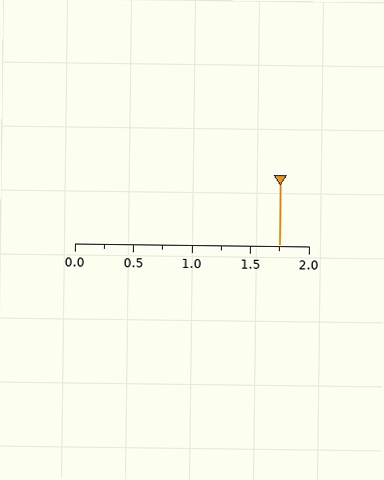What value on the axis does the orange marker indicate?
The marker indicates approximately 1.75.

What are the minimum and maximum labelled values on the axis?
The axis runs from 0.0 to 2.0.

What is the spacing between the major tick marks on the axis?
The major ticks are spaced 0.5 apart.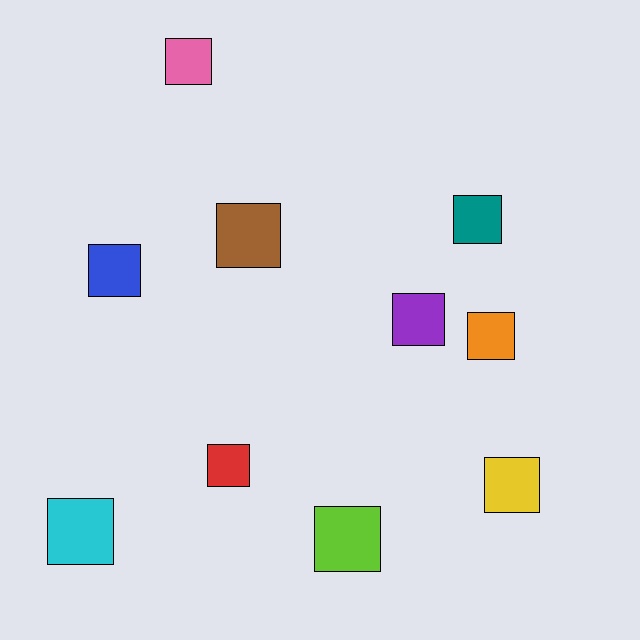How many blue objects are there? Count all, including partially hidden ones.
There is 1 blue object.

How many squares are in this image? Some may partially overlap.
There are 10 squares.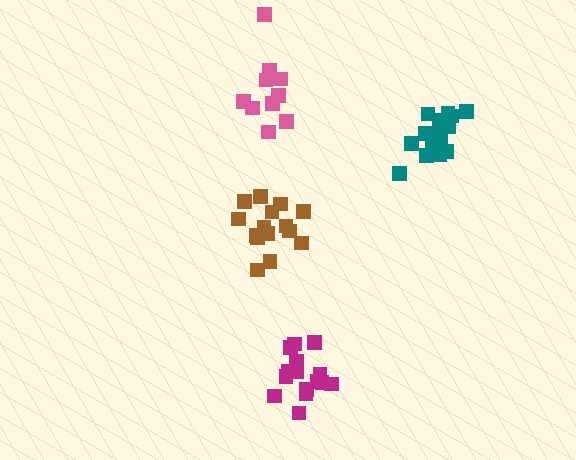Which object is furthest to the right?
The teal cluster is rightmost.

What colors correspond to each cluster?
The clusters are colored: pink, brown, teal, magenta.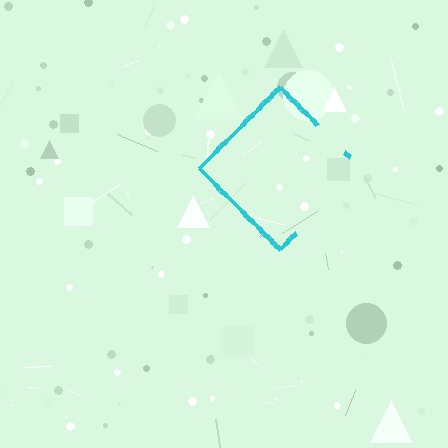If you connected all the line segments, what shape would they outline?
They would outline a diamond.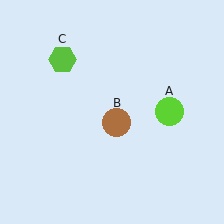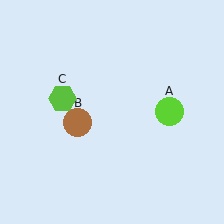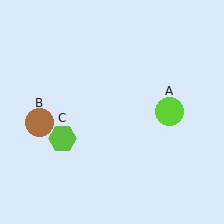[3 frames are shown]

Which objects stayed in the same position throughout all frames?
Lime circle (object A) remained stationary.